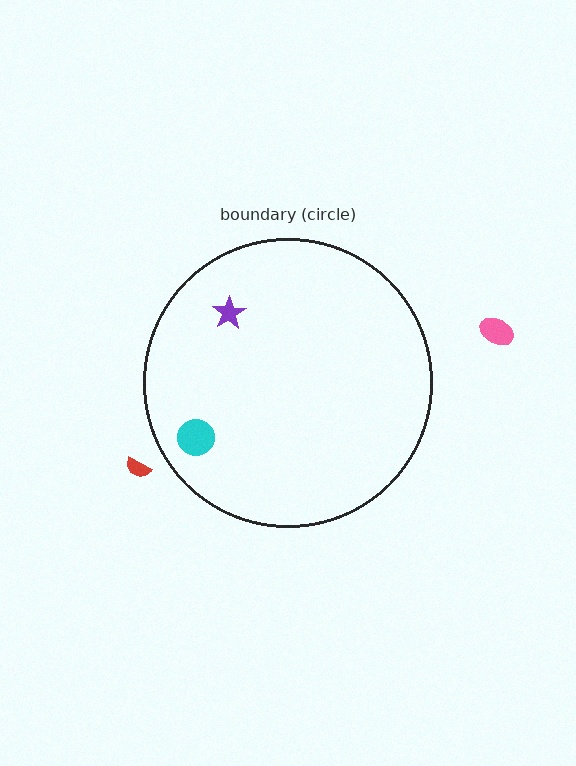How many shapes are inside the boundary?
2 inside, 2 outside.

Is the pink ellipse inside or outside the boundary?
Outside.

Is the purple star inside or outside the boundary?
Inside.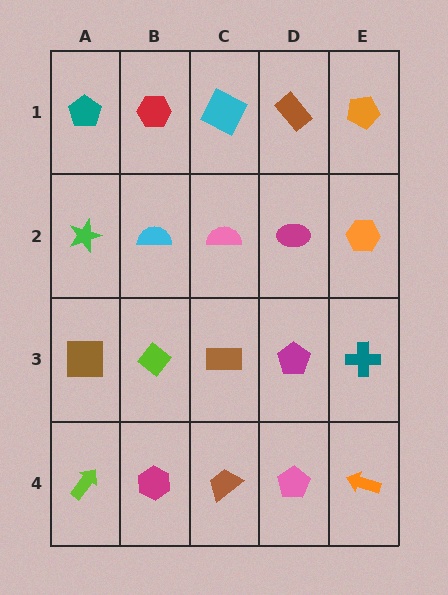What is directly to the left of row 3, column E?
A magenta pentagon.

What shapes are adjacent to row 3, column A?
A green star (row 2, column A), a lime arrow (row 4, column A), a lime diamond (row 3, column B).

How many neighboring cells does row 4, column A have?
2.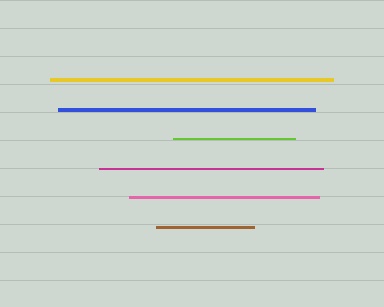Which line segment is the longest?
The yellow line is the longest at approximately 284 pixels.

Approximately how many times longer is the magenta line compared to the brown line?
The magenta line is approximately 2.3 times the length of the brown line.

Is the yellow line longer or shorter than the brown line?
The yellow line is longer than the brown line.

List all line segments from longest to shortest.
From longest to shortest: yellow, blue, magenta, pink, lime, brown.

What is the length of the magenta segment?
The magenta segment is approximately 224 pixels long.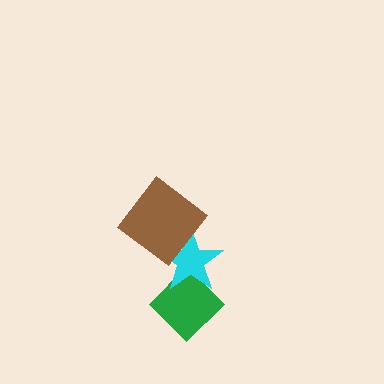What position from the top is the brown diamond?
The brown diamond is 1st from the top.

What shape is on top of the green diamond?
The cyan star is on top of the green diamond.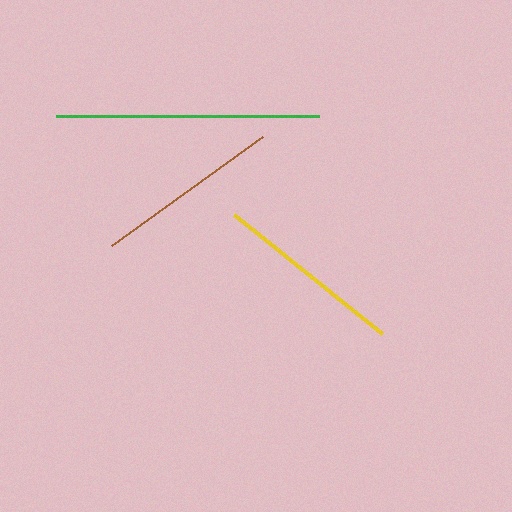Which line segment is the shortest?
The brown line is the shortest at approximately 187 pixels.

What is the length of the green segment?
The green segment is approximately 263 pixels long.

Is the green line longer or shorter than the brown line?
The green line is longer than the brown line.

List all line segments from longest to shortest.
From longest to shortest: green, yellow, brown.